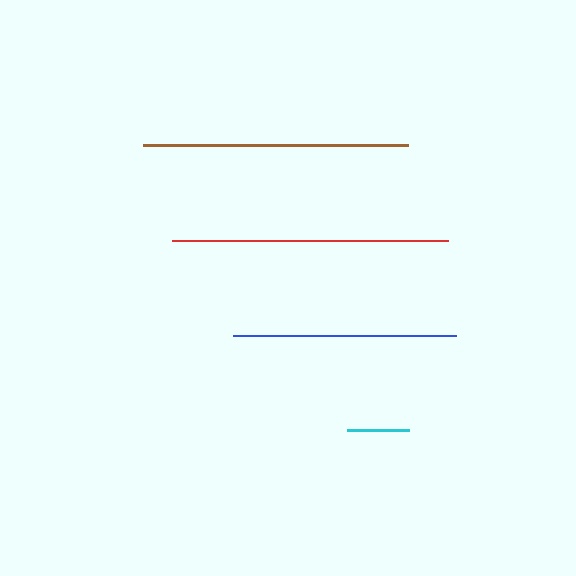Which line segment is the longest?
The red line is the longest at approximately 276 pixels.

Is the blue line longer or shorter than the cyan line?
The blue line is longer than the cyan line.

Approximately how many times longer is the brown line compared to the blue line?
The brown line is approximately 1.2 times the length of the blue line.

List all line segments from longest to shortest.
From longest to shortest: red, brown, blue, cyan.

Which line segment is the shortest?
The cyan line is the shortest at approximately 62 pixels.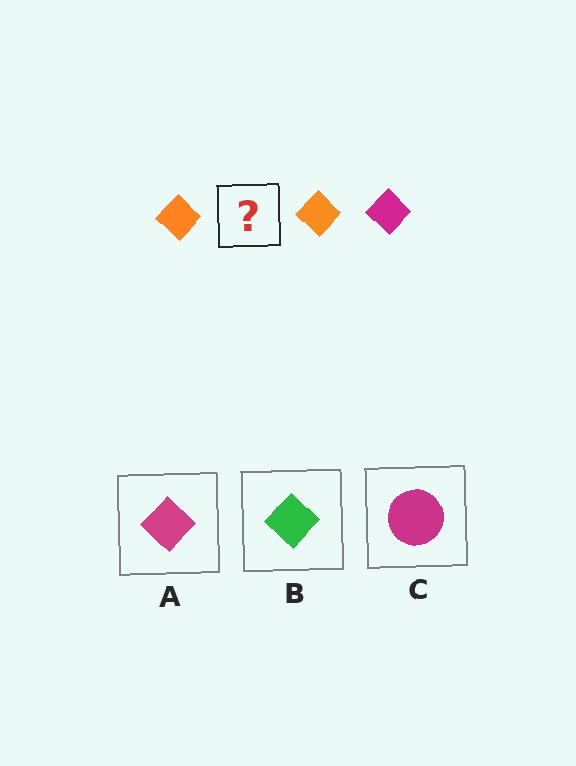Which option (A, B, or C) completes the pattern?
A.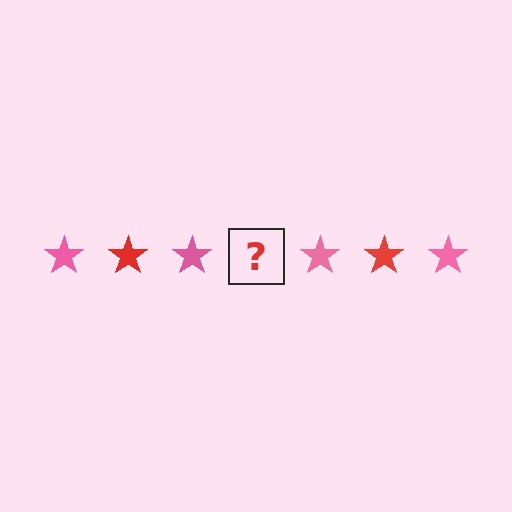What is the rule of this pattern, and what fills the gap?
The rule is that the pattern cycles through pink, red stars. The gap should be filled with a red star.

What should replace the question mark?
The question mark should be replaced with a red star.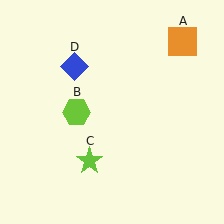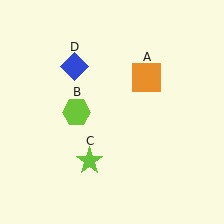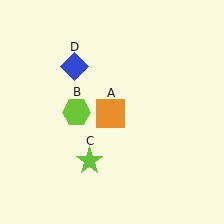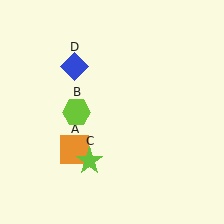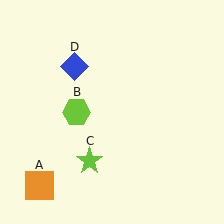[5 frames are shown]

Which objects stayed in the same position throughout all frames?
Lime hexagon (object B) and lime star (object C) and blue diamond (object D) remained stationary.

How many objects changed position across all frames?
1 object changed position: orange square (object A).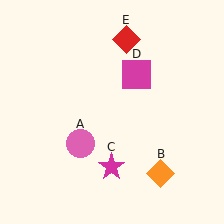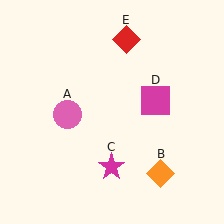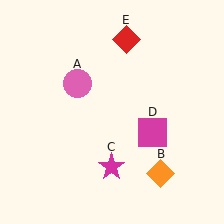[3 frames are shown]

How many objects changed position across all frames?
2 objects changed position: pink circle (object A), magenta square (object D).